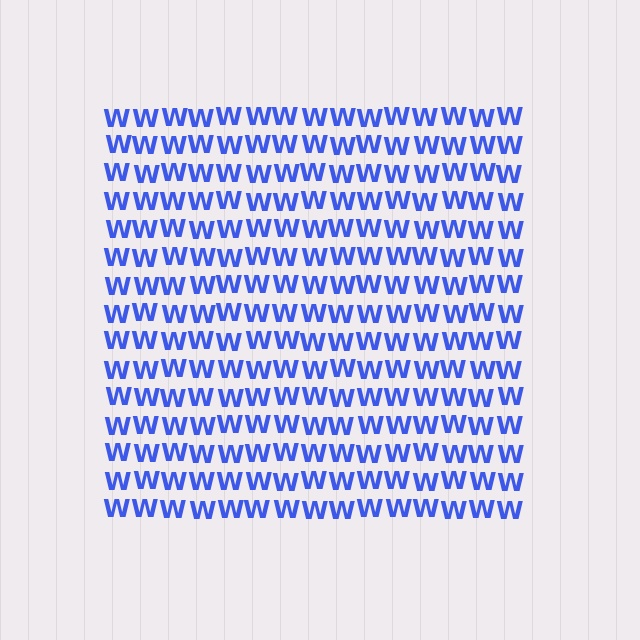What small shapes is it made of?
It is made of small letter W's.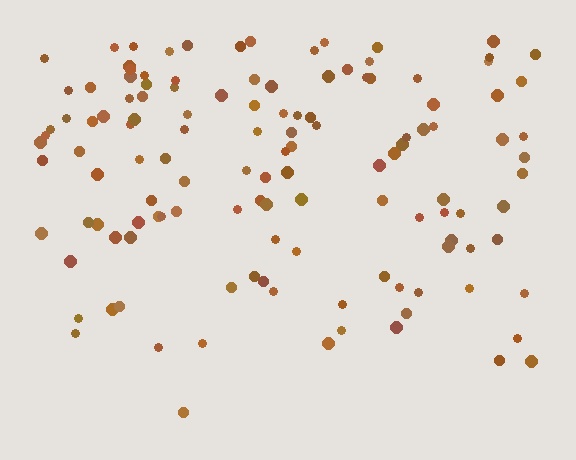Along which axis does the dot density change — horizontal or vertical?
Vertical.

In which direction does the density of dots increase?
From bottom to top, with the top side densest.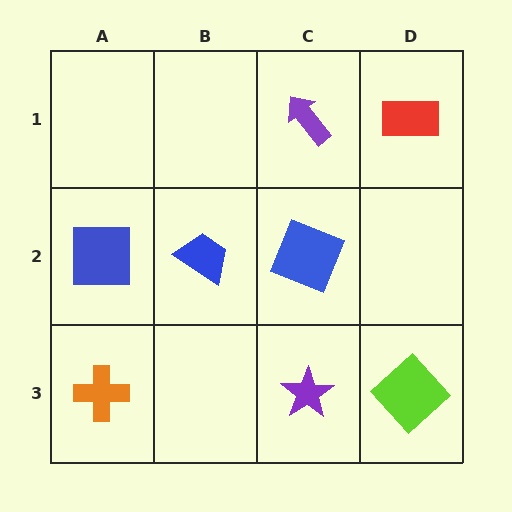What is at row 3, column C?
A purple star.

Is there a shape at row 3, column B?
No, that cell is empty.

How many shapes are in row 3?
3 shapes.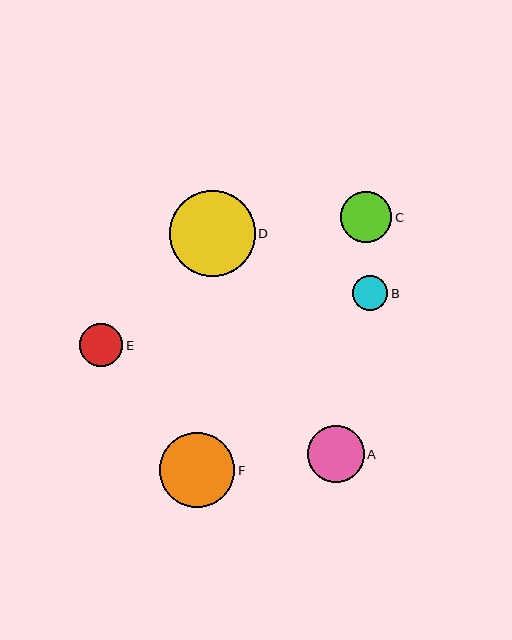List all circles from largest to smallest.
From largest to smallest: D, F, A, C, E, B.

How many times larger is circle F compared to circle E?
Circle F is approximately 1.8 times the size of circle E.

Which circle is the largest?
Circle D is the largest with a size of approximately 86 pixels.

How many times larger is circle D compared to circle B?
Circle D is approximately 2.4 times the size of circle B.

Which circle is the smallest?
Circle B is the smallest with a size of approximately 35 pixels.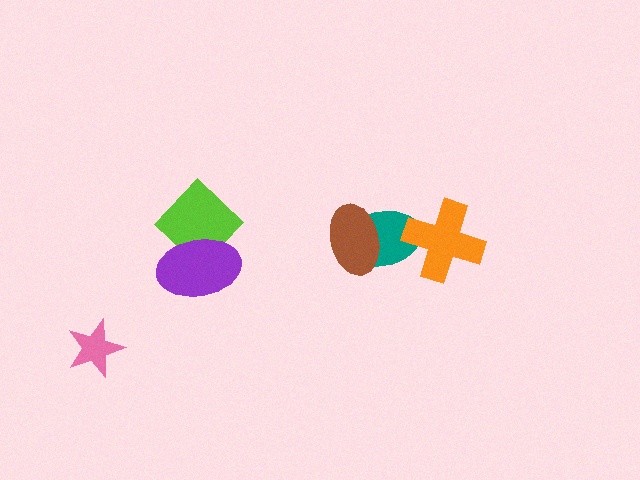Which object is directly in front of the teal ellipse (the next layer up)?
The brown ellipse is directly in front of the teal ellipse.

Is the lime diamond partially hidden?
Yes, it is partially covered by another shape.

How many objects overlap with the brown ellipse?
1 object overlaps with the brown ellipse.